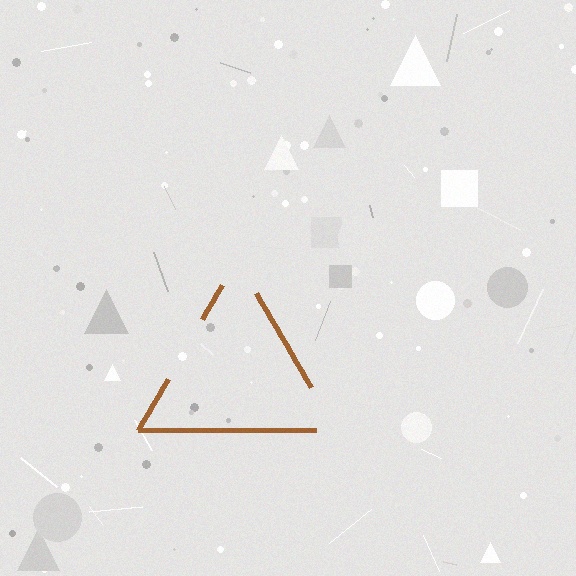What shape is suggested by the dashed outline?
The dashed outline suggests a triangle.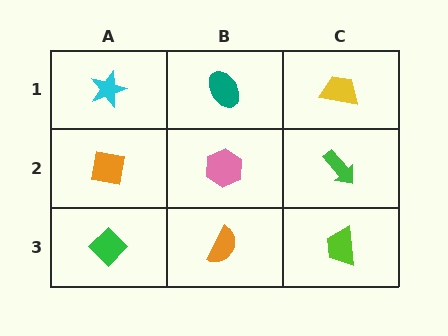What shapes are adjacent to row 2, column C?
A yellow trapezoid (row 1, column C), a lime trapezoid (row 3, column C), a pink hexagon (row 2, column B).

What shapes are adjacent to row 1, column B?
A pink hexagon (row 2, column B), a cyan star (row 1, column A), a yellow trapezoid (row 1, column C).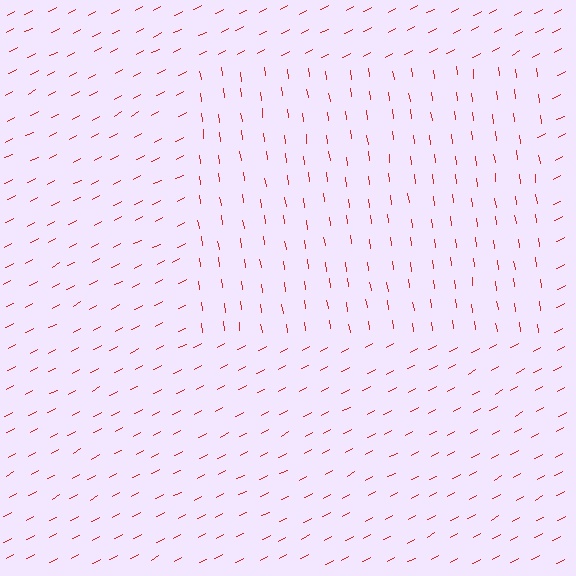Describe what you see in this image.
The image is filled with small red line segments. A rectangle region in the image has lines oriented differently from the surrounding lines, creating a visible texture boundary.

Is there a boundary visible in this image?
Yes, there is a texture boundary formed by a change in line orientation.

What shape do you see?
I see a rectangle.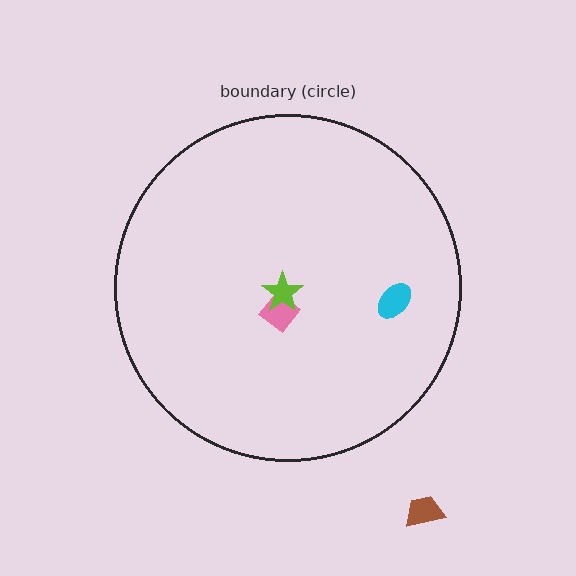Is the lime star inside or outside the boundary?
Inside.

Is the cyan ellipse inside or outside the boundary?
Inside.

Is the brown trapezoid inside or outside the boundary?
Outside.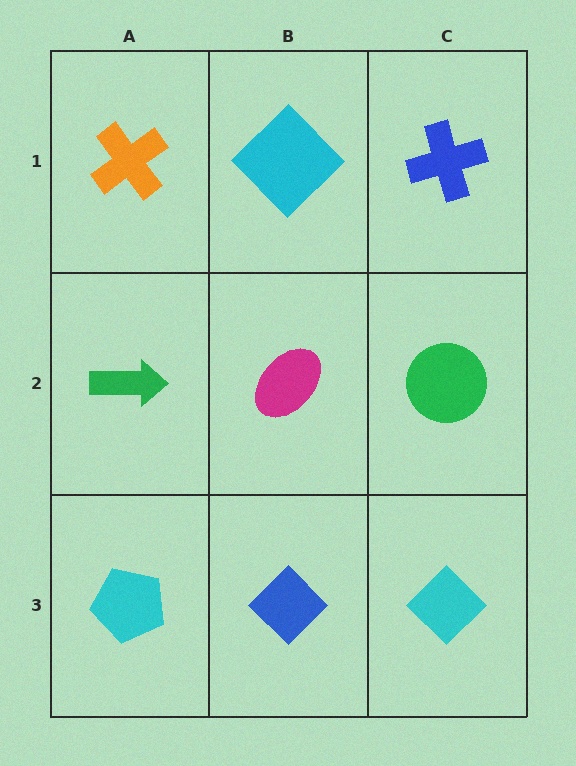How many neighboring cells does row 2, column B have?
4.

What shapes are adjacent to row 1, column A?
A green arrow (row 2, column A), a cyan diamond (row 1, column B).